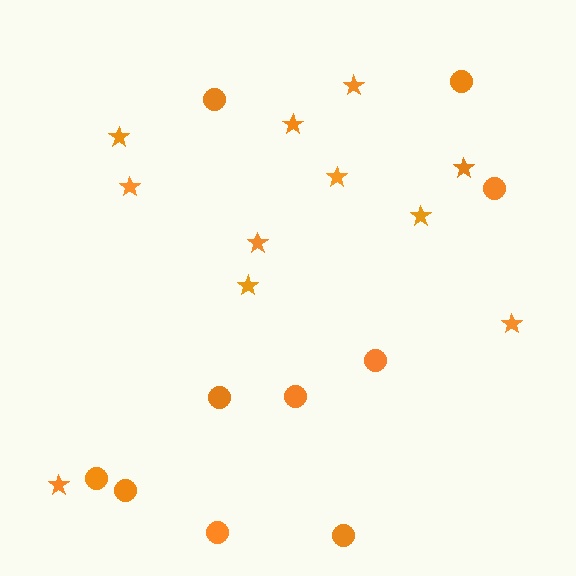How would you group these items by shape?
There are 2 groups: one group of circles (10) and one group of stars (11).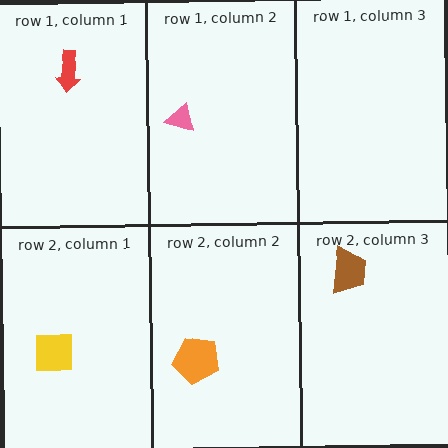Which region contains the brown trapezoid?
The row 2, column 3 region.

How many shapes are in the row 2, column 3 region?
1.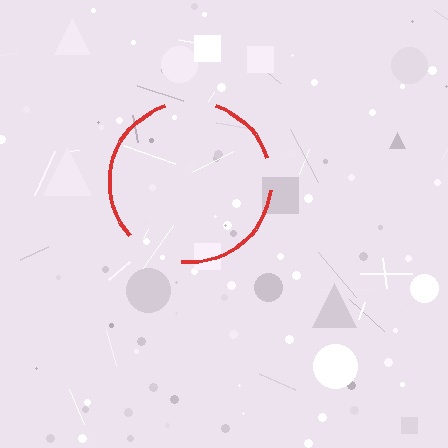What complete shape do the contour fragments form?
The contour fragments form a circle.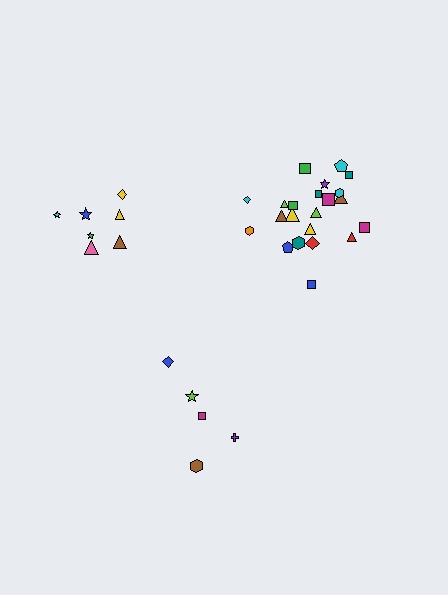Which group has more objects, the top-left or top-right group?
The top-right group.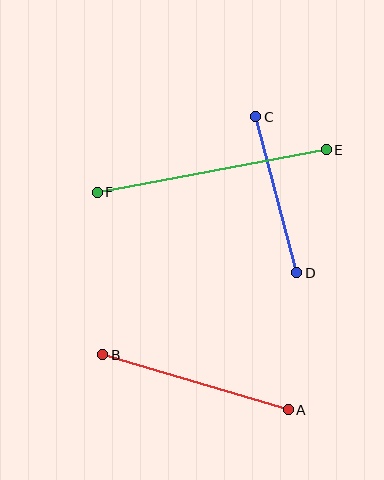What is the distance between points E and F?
The distance is approximately 233 pixels.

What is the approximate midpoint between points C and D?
The midpoint is at approximately (276, 195) pixels.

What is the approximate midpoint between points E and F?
The midpoint is at approximately (212, 171) pixels.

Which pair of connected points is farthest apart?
Points E and F are farthest apart.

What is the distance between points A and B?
The distance is approximately 193 pixels.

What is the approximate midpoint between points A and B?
The midpoint is at approximately (196, 382) pixels.